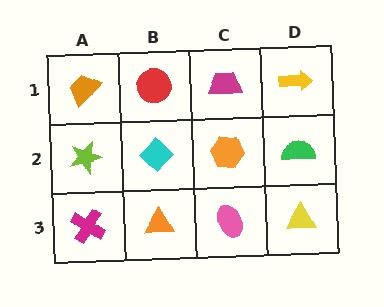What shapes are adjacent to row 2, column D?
A yellow arrow (row 1, column D), a yellow triangle (row 3, column D), an orange hexagon (row 2, column C).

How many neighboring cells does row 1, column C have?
3.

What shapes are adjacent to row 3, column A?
A lime star (row 2, column A), an orange triangle (row 3, column B).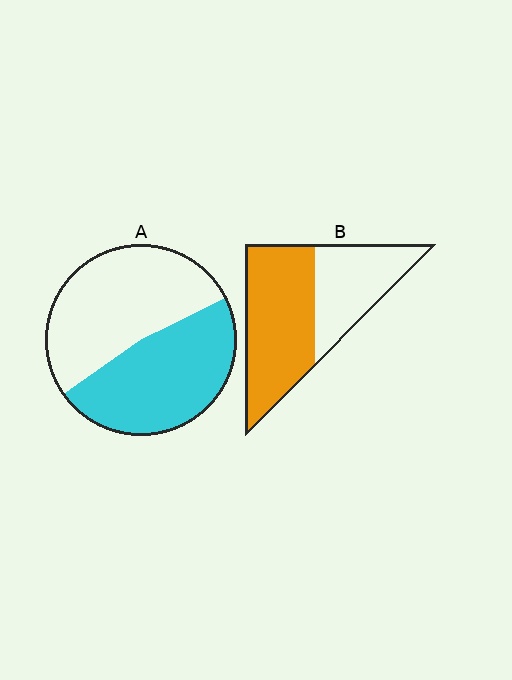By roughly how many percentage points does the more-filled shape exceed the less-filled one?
By roughly 10 percentage points (B over A).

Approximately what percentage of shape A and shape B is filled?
A is approximately 50% and B is approximately 60%.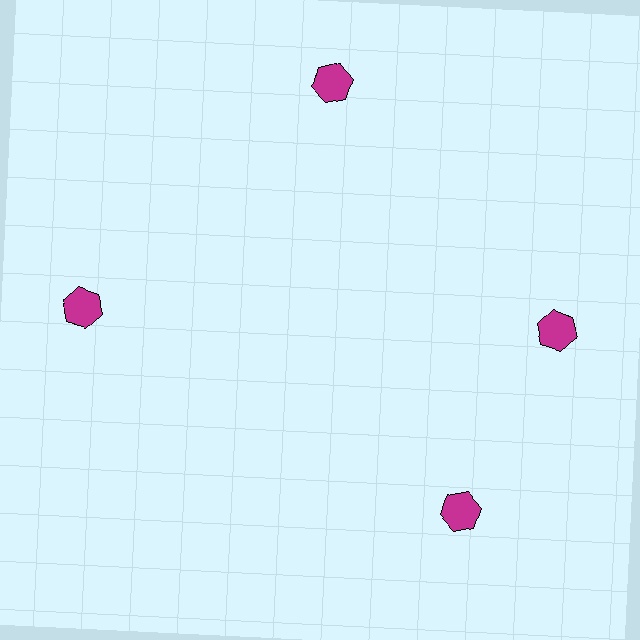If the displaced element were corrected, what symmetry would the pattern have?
It would have 4-fold rotational symmetry — the pattern would map onto itself every 90 degrees.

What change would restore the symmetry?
The symmetry would be restored by rotating it back into even spacing with its neighbors so that all 4 hexagons sit at equal angles and equal distance from the center.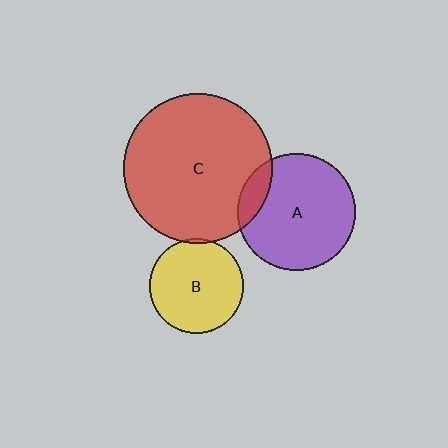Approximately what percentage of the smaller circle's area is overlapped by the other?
Approximately 10%.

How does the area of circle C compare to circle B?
Approximately 2.5 times.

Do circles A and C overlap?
Yes.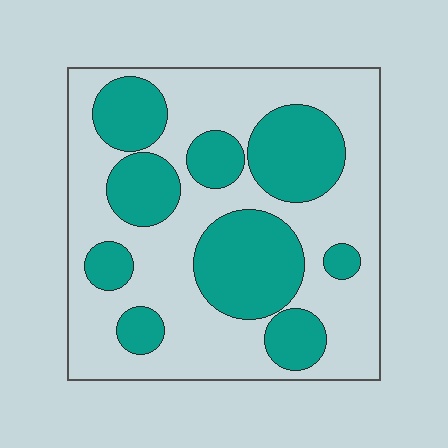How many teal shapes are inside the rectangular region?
9.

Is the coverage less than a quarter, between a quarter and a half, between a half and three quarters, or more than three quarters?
Between a quarter and a half.